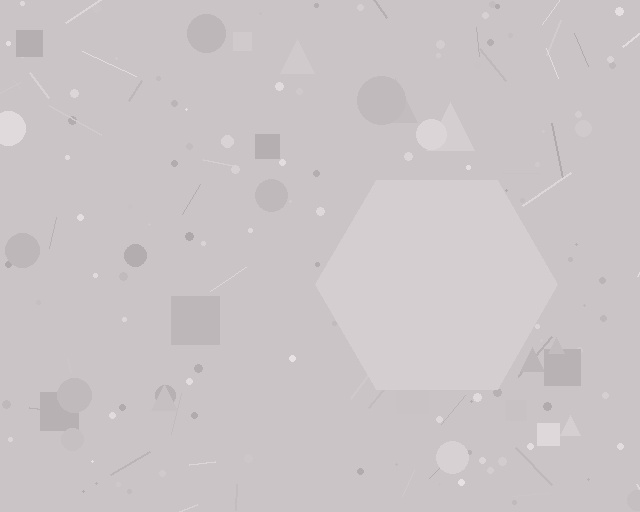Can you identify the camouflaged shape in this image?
The camouflaged shape is a hexagon.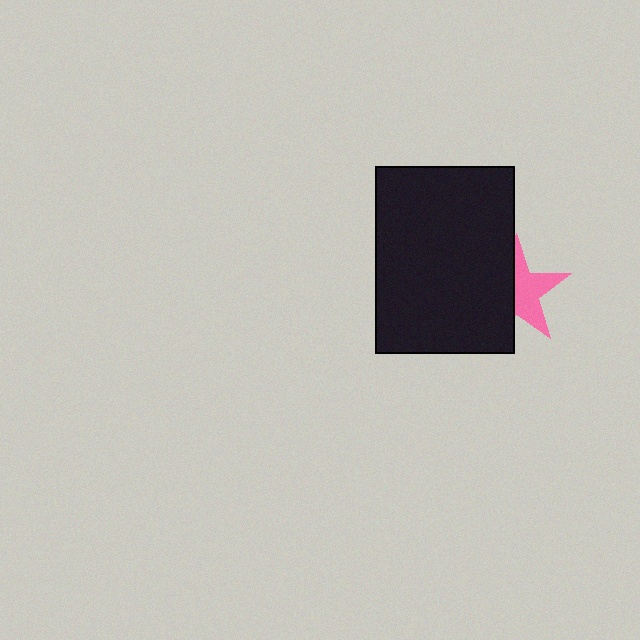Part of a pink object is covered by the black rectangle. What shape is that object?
It is a star.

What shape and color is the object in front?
The object in front is a black rectangle.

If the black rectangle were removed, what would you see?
You would see the complete pink star.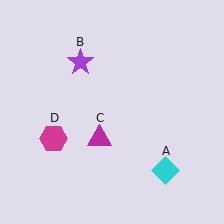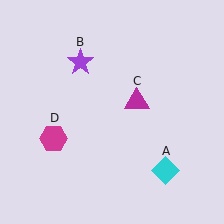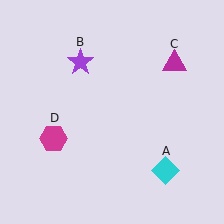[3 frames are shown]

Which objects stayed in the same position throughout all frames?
Cyan diamond (object A) and purple star (object B) and magenta hexagon (object D) remained stationary.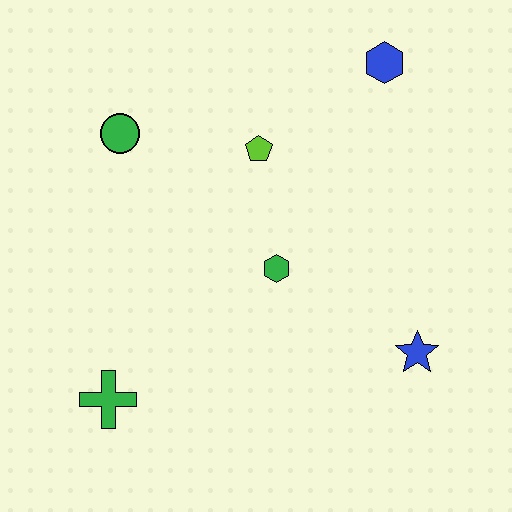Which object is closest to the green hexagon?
The lime pentagon is closest to the green hexagon.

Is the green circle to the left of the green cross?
No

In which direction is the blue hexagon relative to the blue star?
The blue hexagon is above the blue star.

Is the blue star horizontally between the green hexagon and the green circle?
No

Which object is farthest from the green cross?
The blue hexagon is farthest from the green cross.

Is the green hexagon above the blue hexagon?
No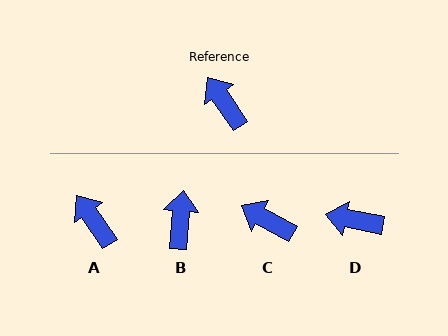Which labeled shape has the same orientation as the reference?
A.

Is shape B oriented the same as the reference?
No, it is off by about 40 degrees.